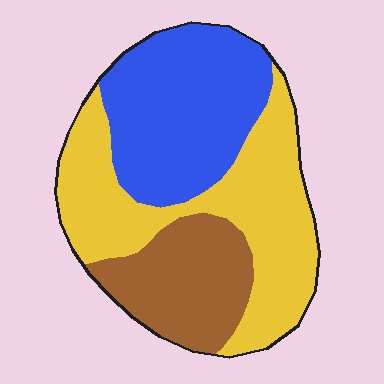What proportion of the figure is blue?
Blue covers roughly 35% of the figure.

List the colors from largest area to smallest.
From largest to smallest: yellow, blue, brown.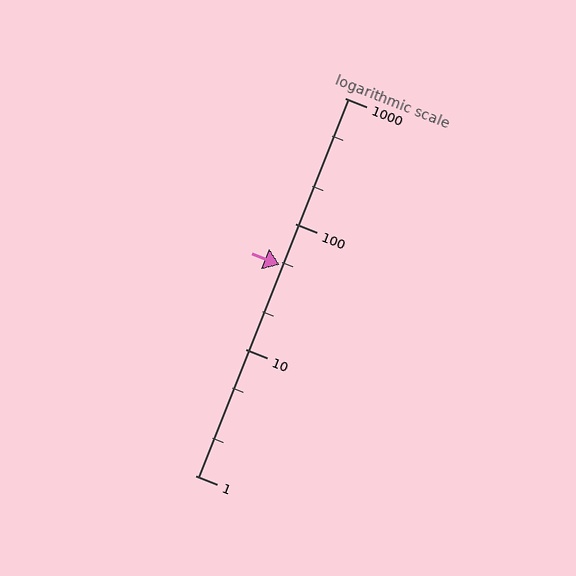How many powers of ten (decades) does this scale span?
The scale spans 3 decades, from 1 to 1000.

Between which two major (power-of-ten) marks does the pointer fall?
The pointer is between 10 and 100.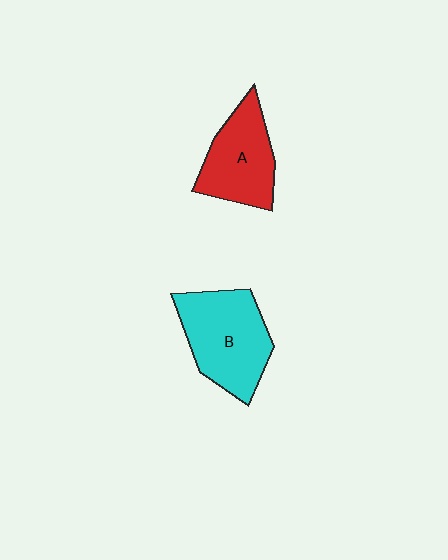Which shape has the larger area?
Shape B (cyan).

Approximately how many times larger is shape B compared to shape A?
Approximately 1.2 times.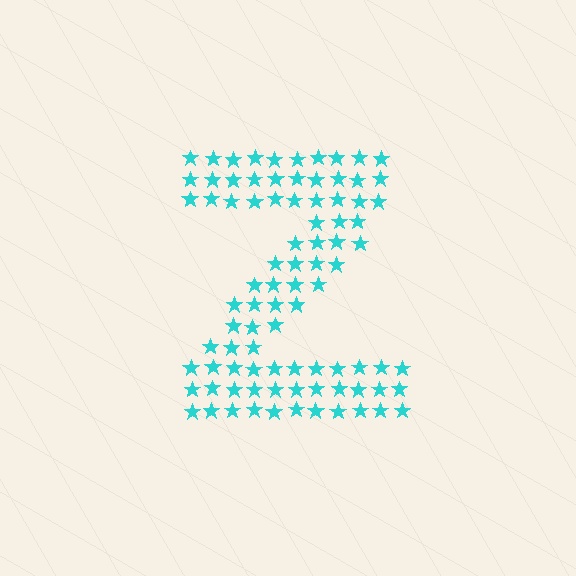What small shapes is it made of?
It is made of small stars.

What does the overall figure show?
The overall figure shows the letter Z.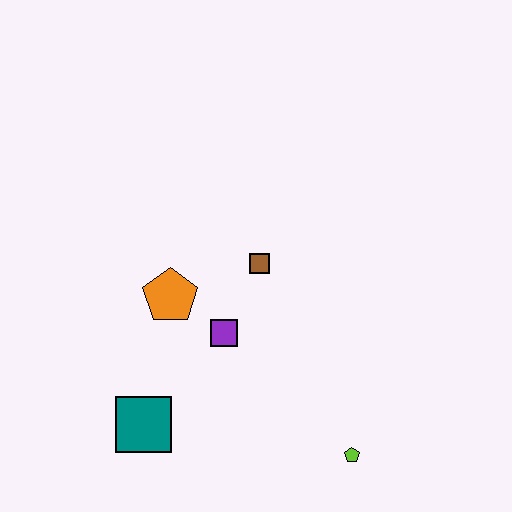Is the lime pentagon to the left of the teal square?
No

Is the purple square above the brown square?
No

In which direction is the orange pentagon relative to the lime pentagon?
The orange pentagon is to the left of the lime pentagon.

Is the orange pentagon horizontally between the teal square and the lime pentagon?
Yes